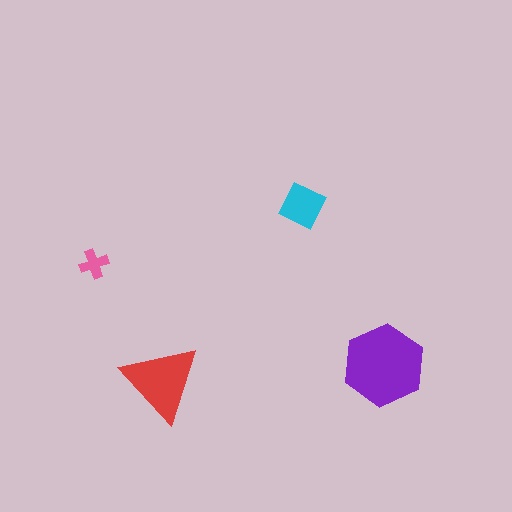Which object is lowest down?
The red triangle is bottommost.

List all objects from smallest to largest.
The pink cross, the cyan diamond, the red triangle, the purple hexagon.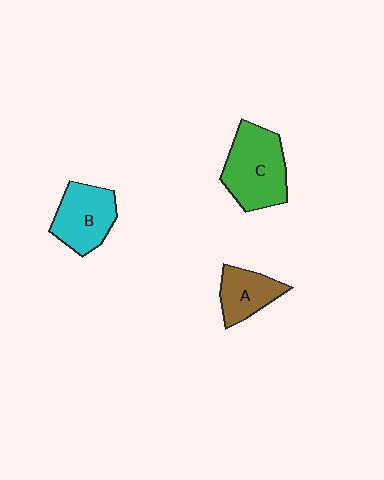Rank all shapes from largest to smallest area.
From largest to smallest: C (green), B (cyan), A (brown).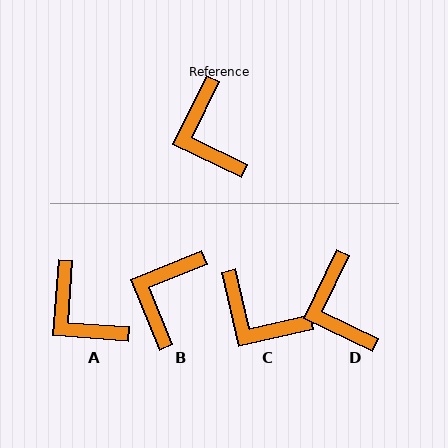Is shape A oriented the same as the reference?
No, it is off by about 22 degrees.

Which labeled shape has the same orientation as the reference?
D.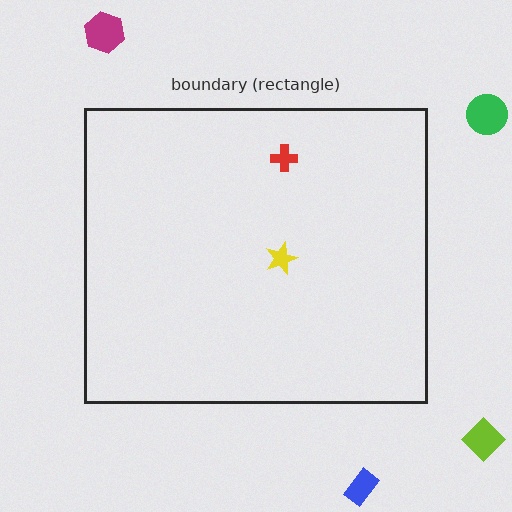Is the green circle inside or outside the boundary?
Outside.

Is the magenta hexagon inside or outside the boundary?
Outside.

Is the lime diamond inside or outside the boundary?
Outside.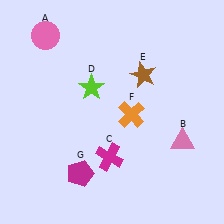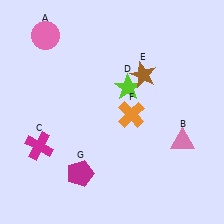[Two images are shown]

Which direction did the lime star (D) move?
The lime star (D) moved right.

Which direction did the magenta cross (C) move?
The magenta cross (C) moved left.